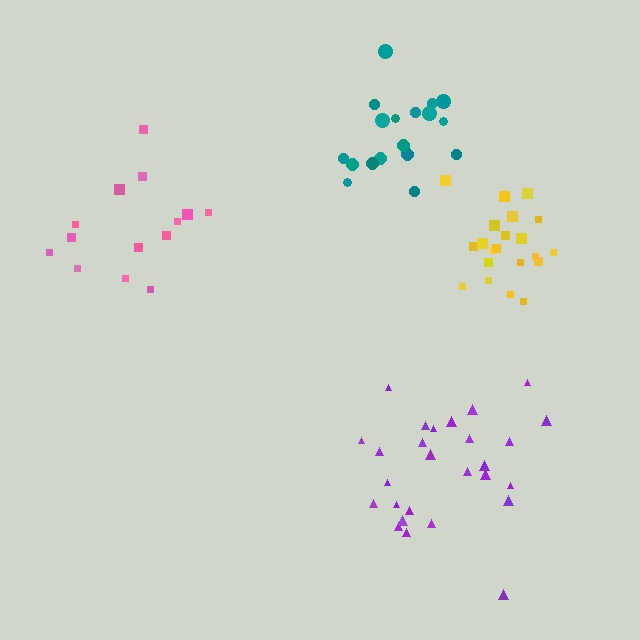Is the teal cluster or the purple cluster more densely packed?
Teal.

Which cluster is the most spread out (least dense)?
Pink.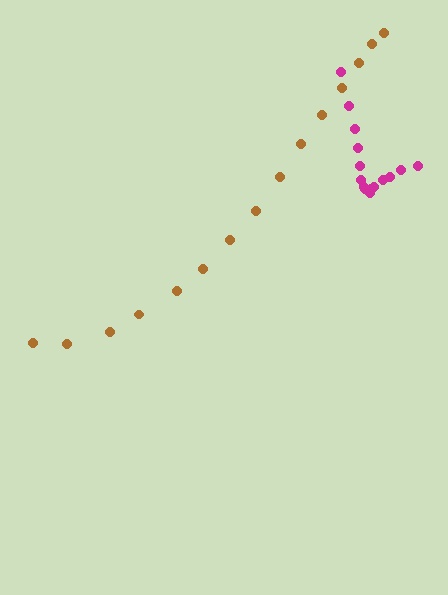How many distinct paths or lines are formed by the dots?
There are 2 distinct paths.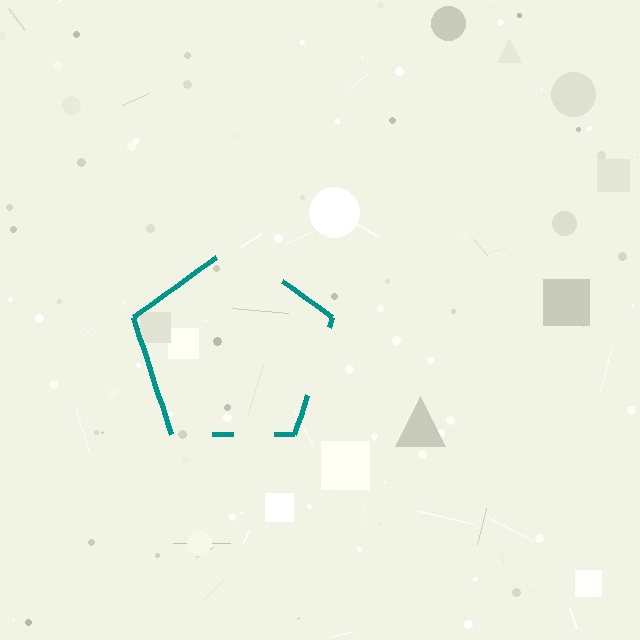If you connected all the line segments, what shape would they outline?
They would outline a pentagon.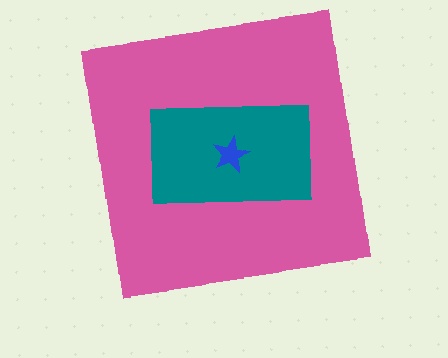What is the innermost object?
The blue star.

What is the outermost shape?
The pink square.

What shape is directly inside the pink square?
The teal rectangle.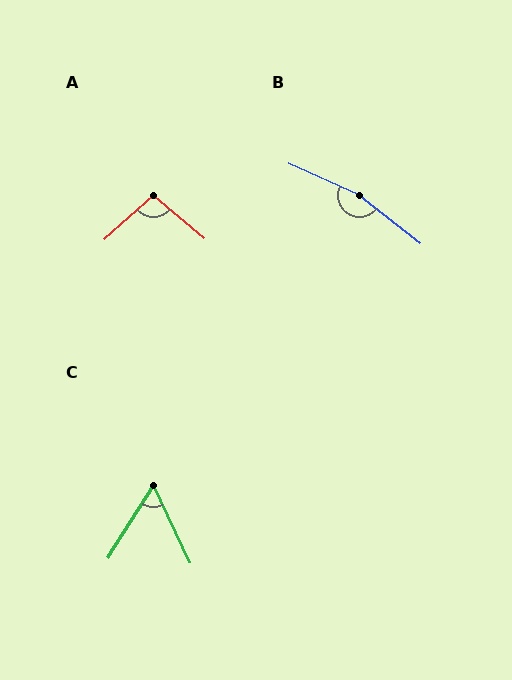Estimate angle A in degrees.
Approximately 98 degrees.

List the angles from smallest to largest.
C (57°), A (98°), B (166°).